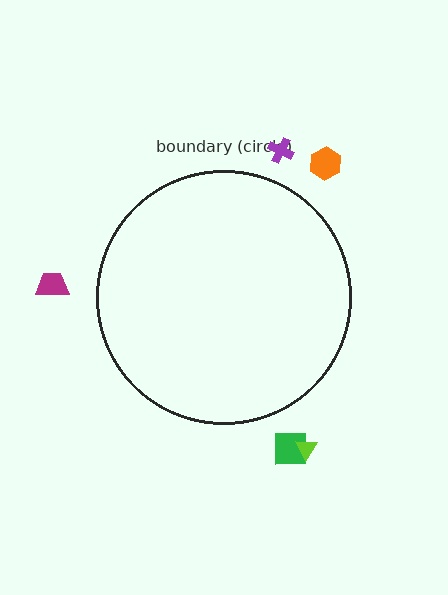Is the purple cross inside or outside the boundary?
Outside.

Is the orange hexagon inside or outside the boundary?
Outside.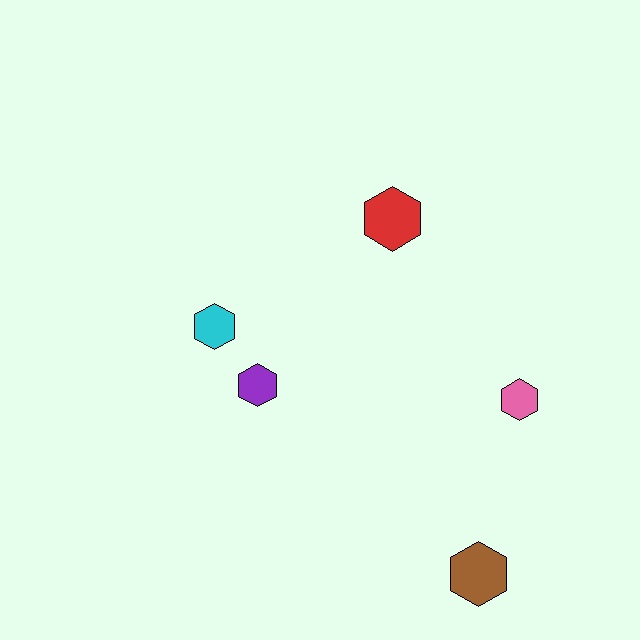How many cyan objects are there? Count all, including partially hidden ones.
There is 1 cyan object.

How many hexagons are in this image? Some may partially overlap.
There are 5 hexagons.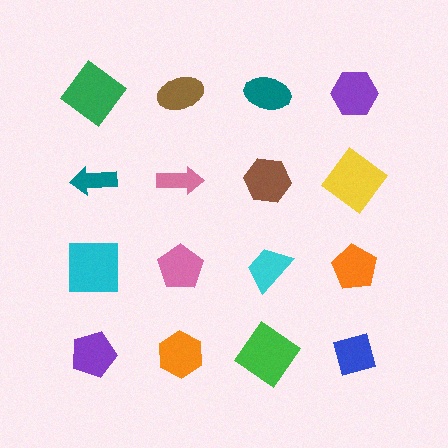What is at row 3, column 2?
A pink pentagon.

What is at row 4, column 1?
A purple pentagon.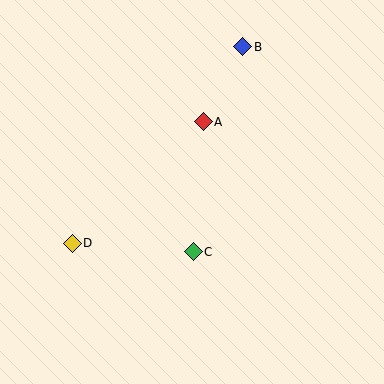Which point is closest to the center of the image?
Point C at (193, 252) is closest to the center.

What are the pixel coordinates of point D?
Point D is at (72, 243).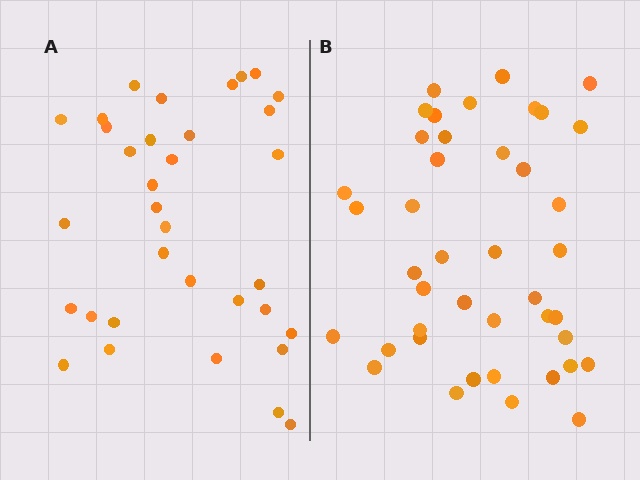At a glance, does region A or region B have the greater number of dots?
Region B (the right region) has more dots.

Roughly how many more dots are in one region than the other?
Region B has roughly 8 or so more dots than region A.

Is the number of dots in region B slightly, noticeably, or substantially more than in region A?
Region B has only slightly more — the two regions are fairly close. The ratio is roughly 1.2 to 1.